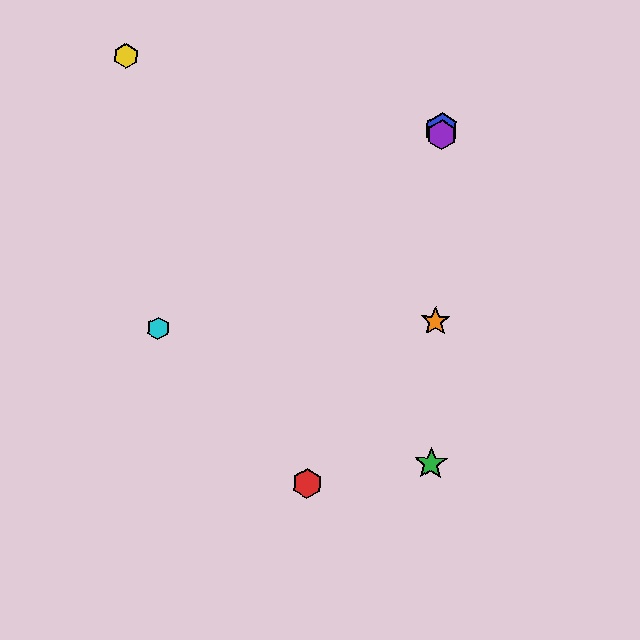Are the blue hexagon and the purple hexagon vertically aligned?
Yes, both are at x≈442.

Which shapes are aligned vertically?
The blue hexagon, the green star, the purple hexagon, the orange star are aligned vertically.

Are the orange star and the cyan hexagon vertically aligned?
No, the orange star is at x≈435 and the cyan hexagon is at x≈158.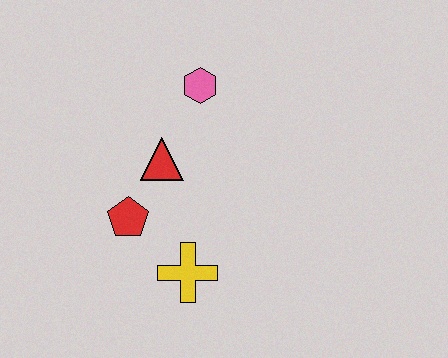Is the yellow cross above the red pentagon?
No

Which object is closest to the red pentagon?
The red triangle is closest to the red pentagon.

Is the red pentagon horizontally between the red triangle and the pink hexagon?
No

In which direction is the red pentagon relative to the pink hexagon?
The red pentagon is below the pink hexagon.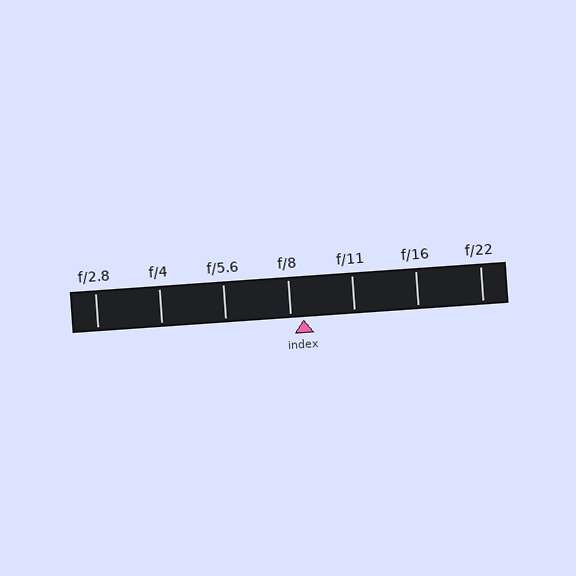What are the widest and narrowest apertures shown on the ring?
The widest aperture shown is f/2.8 and the narrowest is f/22.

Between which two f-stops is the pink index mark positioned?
The index mark is between f/8 and f/11.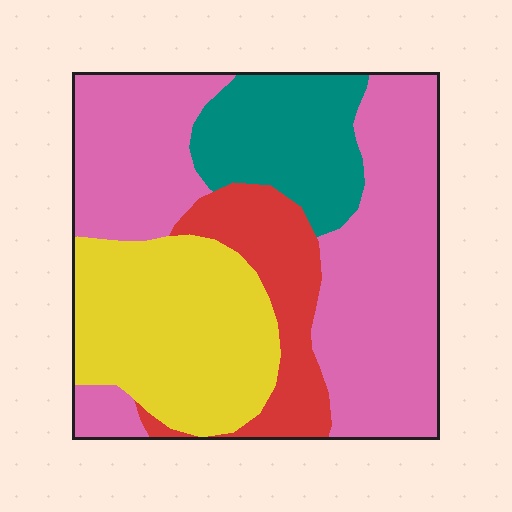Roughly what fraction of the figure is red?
Red takes up about one eighth (1/8) of the figure.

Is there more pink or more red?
Pink.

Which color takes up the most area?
Pink, at roughly 45%.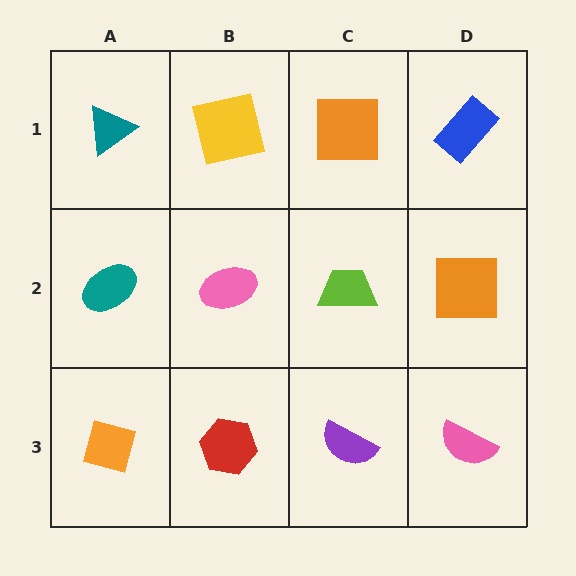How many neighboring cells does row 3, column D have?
2.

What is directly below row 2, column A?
An orange diamond.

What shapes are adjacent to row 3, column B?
A pink ellipse (row 2, column B), an orange diamond (row 3, column A), a purple semicircle (row 3, column C).